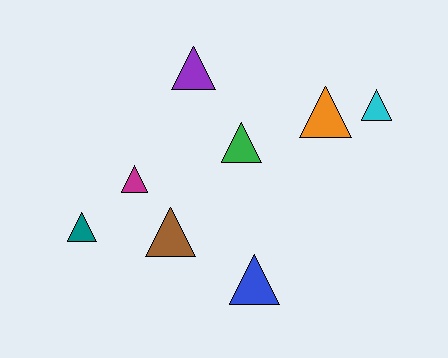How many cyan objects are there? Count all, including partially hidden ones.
There is 1 cyan object.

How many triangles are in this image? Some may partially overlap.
There are 8 triangles.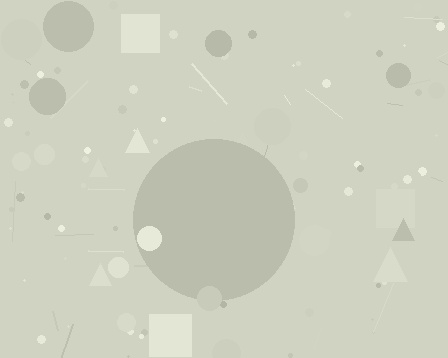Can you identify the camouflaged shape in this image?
The camouflaged shape is a circle.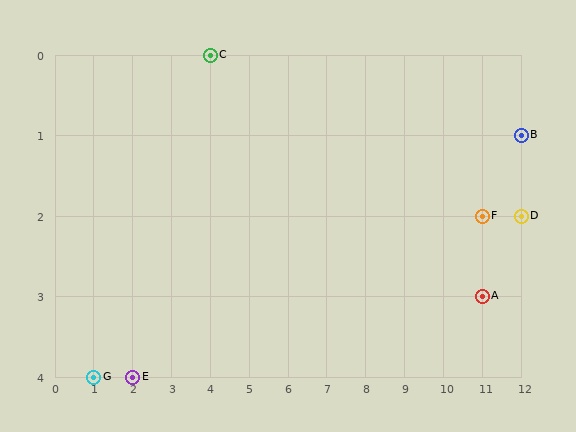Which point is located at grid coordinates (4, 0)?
Point C is at (4, 0).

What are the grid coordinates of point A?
Point A is at grid coordinates (11, 3).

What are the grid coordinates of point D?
Point D is at grid coordinates (12, 2).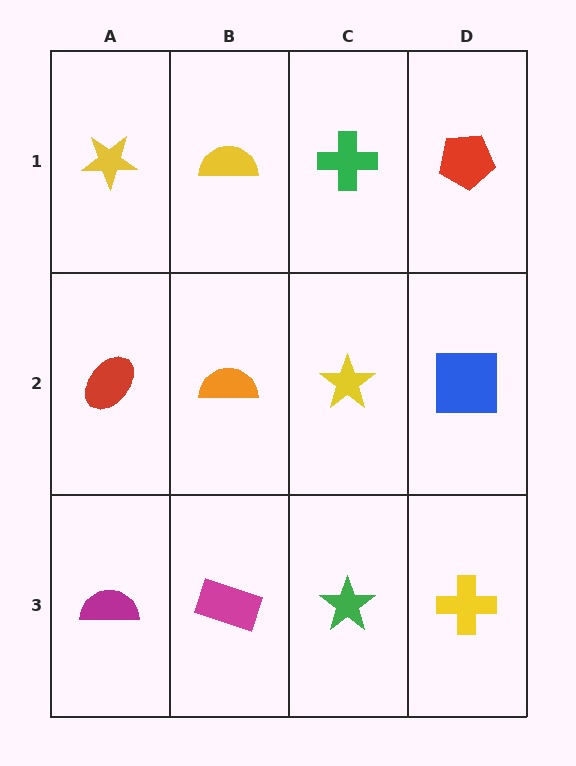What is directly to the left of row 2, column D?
A yellow star.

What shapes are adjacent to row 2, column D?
A red pentagon (row 1, column D), a yellow cross (row 3, column D), a yellow star (row 2, column C).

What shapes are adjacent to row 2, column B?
A yellow semicircle (row 1, column B), a magenta rectangle (row 3, column B), a red ellipse (row 2, column A), a yellow star (row 2, column C).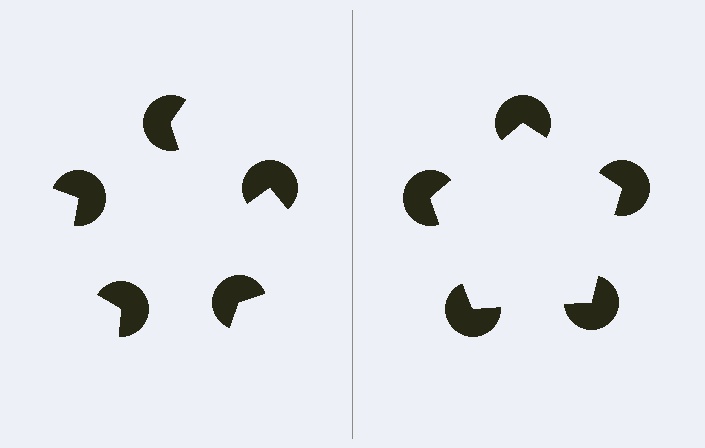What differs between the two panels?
The pac-man discs are positioned identically on both sides; only the wedge orientations differ. On the right they align to a pentagon; on the left they are misaligned.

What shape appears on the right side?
An illusory pentagon.